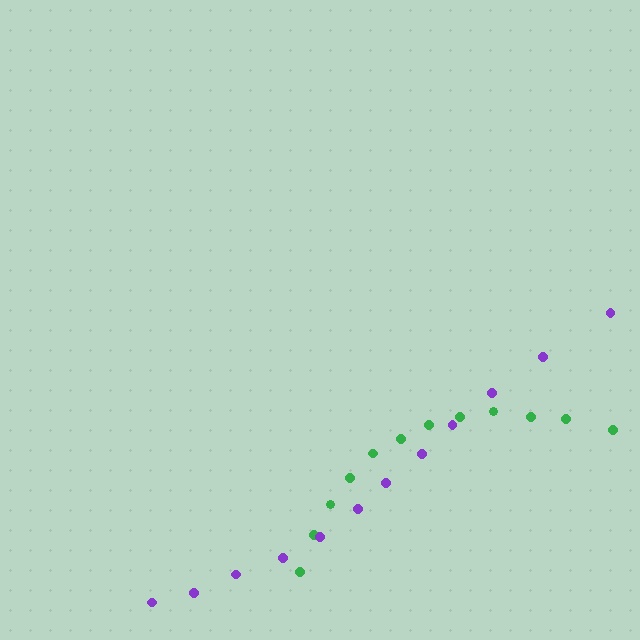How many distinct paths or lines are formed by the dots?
There are 2 distinct paths.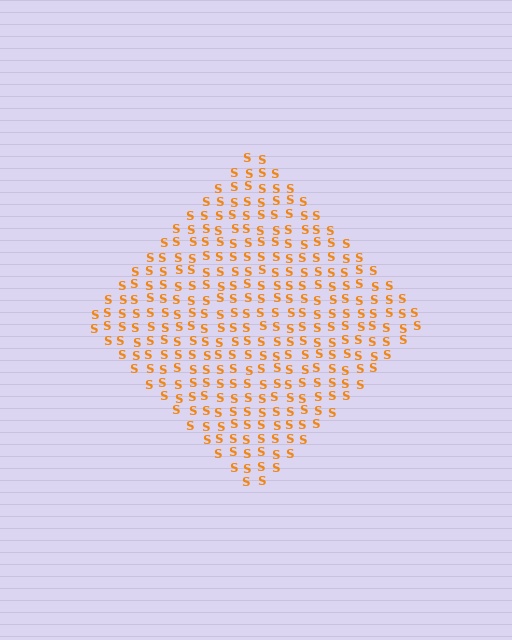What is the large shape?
The large shape is a diamond.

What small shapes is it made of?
It is made of small letter S's.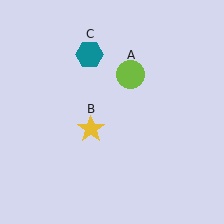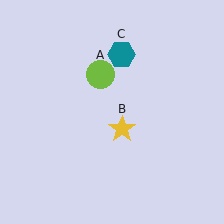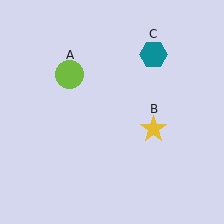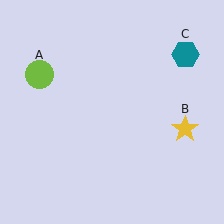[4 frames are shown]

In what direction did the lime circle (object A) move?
The lime circle (object A) moved left.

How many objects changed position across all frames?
3 objects changed position: lime circle (object A), yellow star (object B), teal hexagon (object C).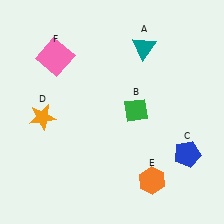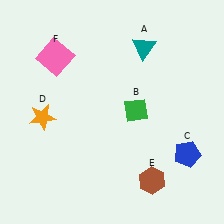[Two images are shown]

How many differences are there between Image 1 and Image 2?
There is 1 difference between the two images.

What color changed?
The hexagon (E) changed from orange in Image 1 to brown in Image 2.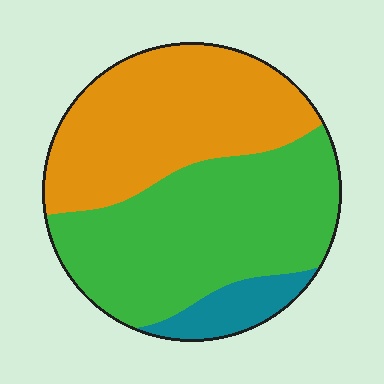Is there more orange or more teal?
Orange.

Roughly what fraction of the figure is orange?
Orange covers about 40% of the figure.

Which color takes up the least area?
Teal, at roughly 10%.